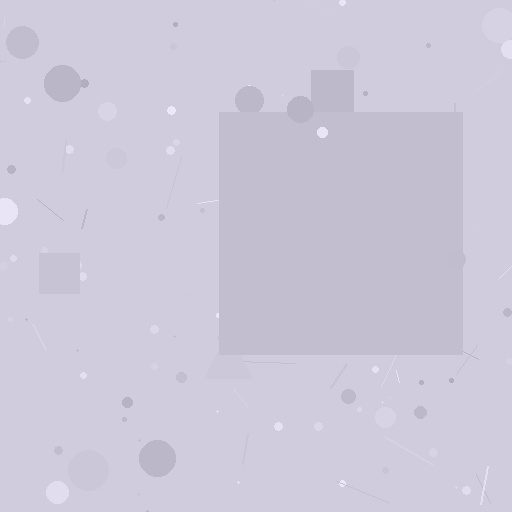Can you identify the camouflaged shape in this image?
The camouflaged shape is a square.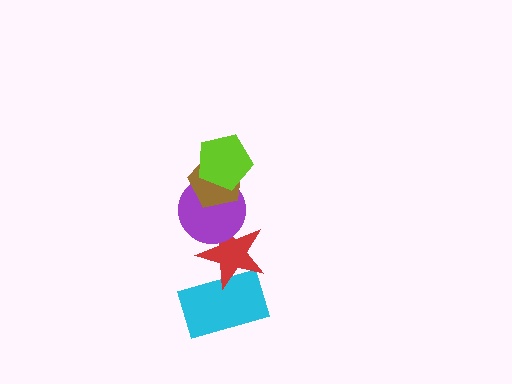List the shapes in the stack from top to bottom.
From top to bottom: the lime pentagon, the brown pentagon, the purple circle, the red star, the cyan rectangle.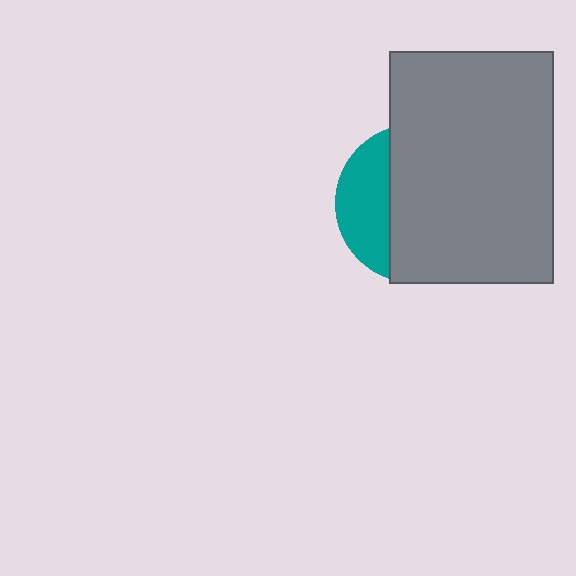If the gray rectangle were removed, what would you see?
You would see the complete teal circle.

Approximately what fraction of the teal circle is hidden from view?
Roughly 70% of the teal circle is hidden behind the gray rectangle.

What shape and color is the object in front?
The object in front is a gray rectangle.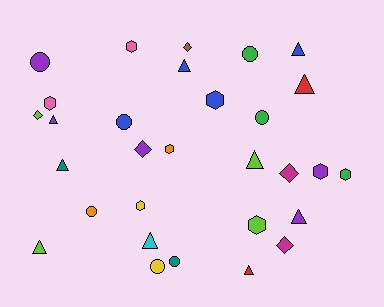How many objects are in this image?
There are 30 objects.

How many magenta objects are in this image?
There are 2 magenta objects.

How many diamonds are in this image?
There are 5 diamonds.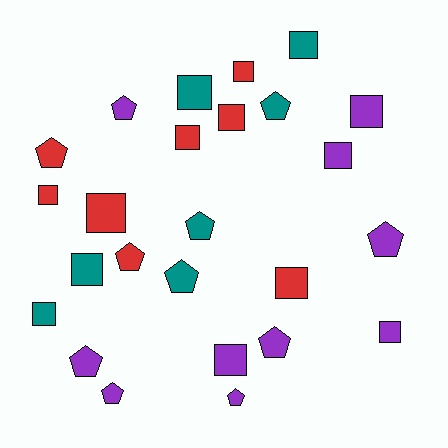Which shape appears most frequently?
Square, with 14 objects.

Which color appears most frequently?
Purple, with 10 objects.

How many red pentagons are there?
There are 2 red pentagons.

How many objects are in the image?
There are 25 objects.